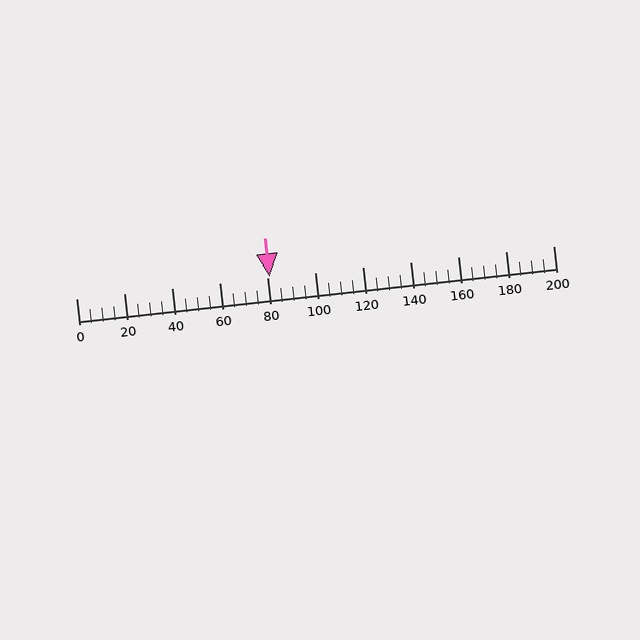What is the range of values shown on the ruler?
The ruler shows values from 0 to 200.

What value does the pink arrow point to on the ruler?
The pink arrow points to approximately 81.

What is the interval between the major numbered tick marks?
The major tick marks are spaced 20 units apart.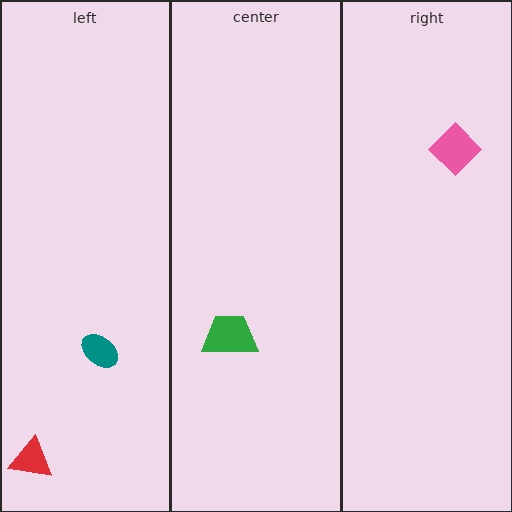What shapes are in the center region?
The green trapezoid.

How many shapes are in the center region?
1.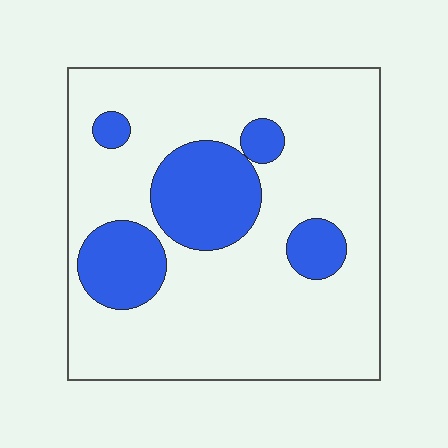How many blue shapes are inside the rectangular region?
5.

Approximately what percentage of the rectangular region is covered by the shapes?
Approximately 20%.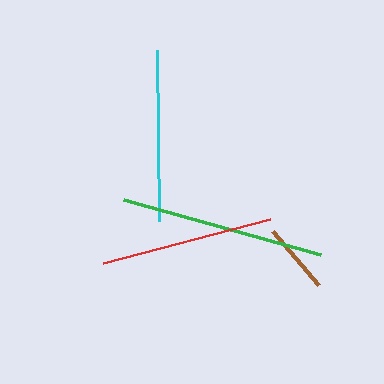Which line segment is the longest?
The green line is the longest at approximately 205 pixels.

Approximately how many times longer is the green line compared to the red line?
The green line is approximately 1.2 times the length of the red line.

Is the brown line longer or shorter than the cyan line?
The cyan line is longer than the brown line.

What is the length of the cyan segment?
The cyan segment is approximately 171 pixels long.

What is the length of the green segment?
The green segment is approximately 205 pixels long.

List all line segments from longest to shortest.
From longest to shortest: green, red, cyan, brown.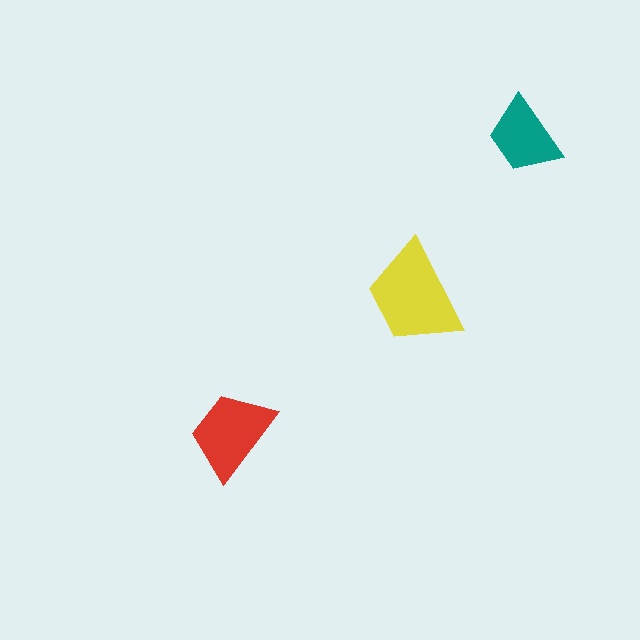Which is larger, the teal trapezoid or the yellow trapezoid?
The yellow one.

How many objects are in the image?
There are 3 objects in the image.